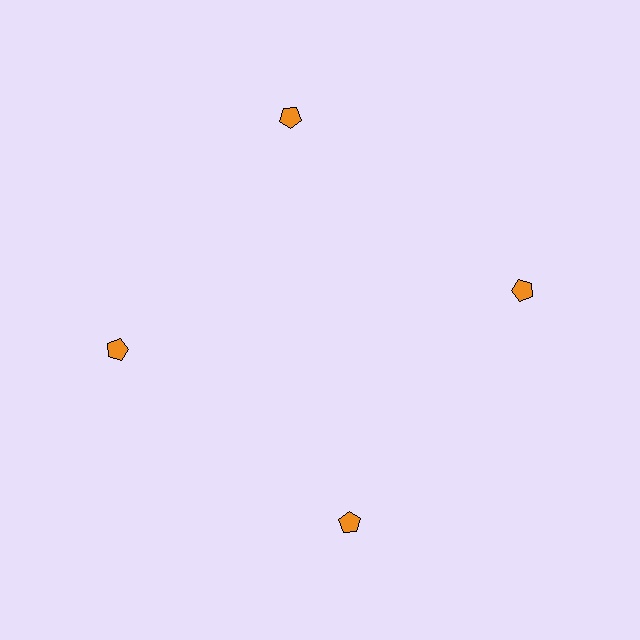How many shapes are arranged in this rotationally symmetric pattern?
There are 4 shapes, arranged in 4 groups of 1.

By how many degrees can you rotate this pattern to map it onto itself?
The pattern maps onto itself every 90 degrees of rotation.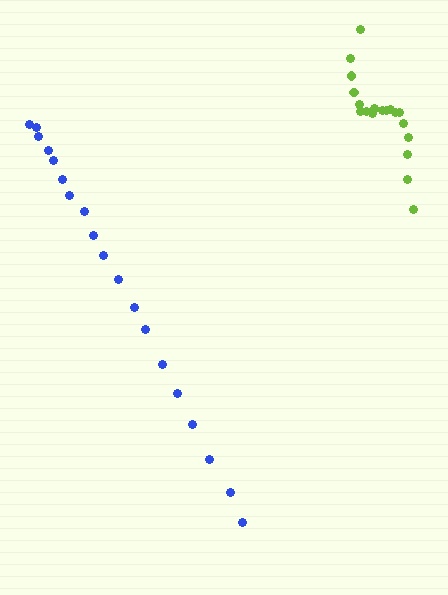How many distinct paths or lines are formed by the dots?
There are 2 distinct paths.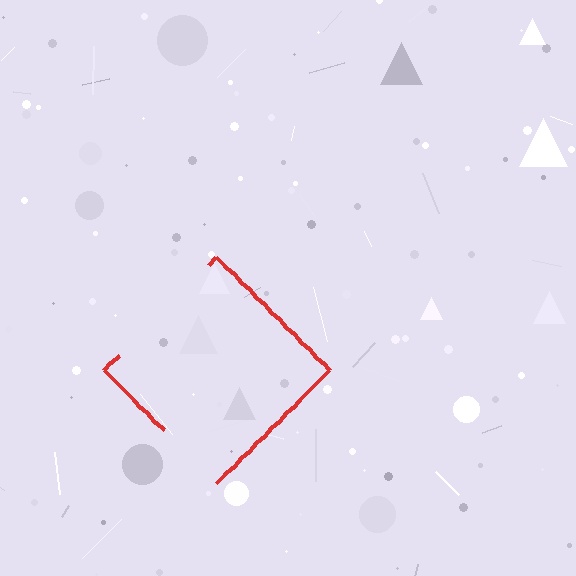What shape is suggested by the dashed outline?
The dashed outline suggests a diamond.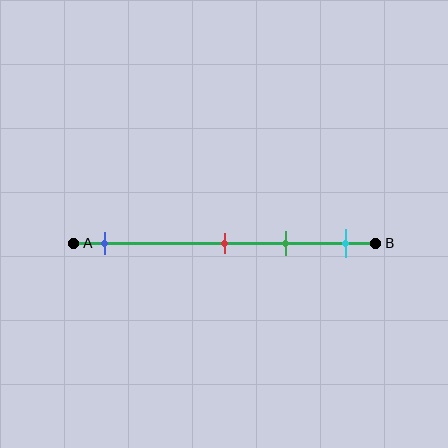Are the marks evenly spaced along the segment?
No, the marks are not evenly spaced.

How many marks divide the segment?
There are 4 marks dividing the segment.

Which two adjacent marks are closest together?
The red and green marks are the closest adjacent pair.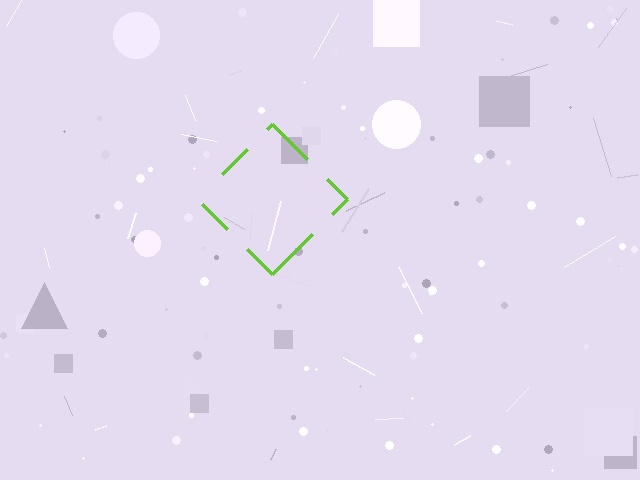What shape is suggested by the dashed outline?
The dashed outline suggests a diamond.